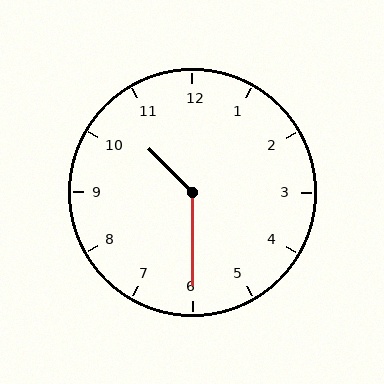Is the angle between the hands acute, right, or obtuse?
It is obtuse.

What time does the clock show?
10:30.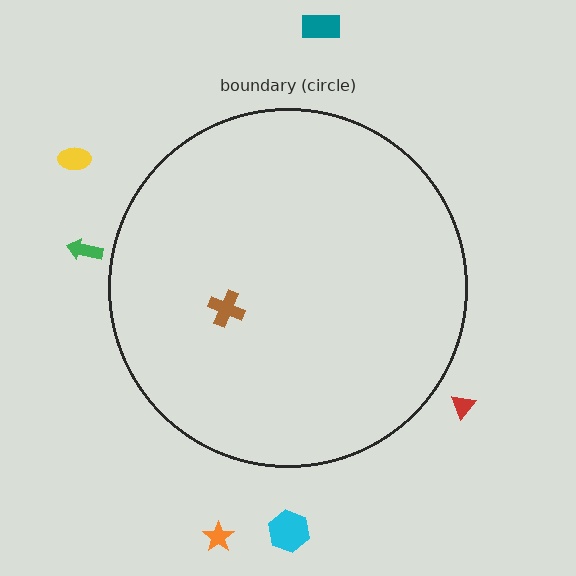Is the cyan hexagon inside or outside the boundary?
Outside.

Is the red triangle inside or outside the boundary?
Outside.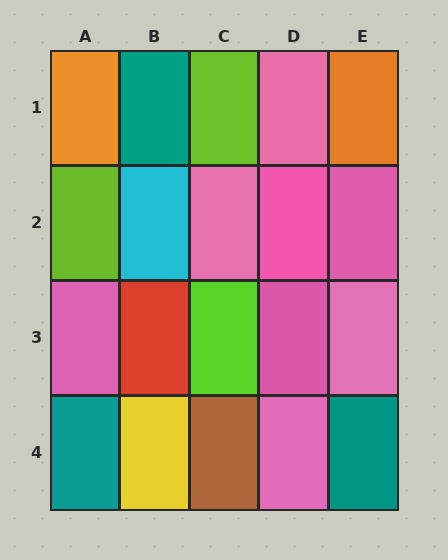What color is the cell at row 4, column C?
Brown.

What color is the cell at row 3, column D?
Pink.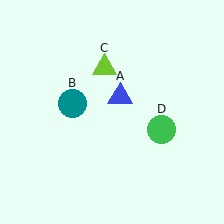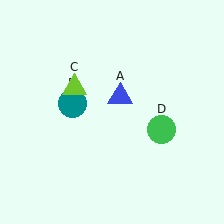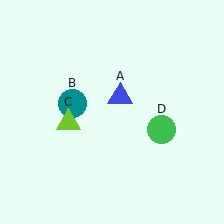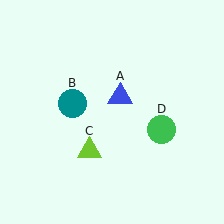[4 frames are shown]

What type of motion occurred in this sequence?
The lime triangle (object C) rotated counterclockwise around the center of the scene.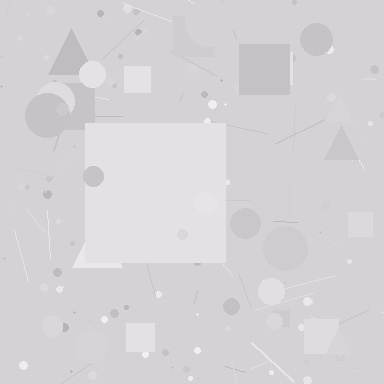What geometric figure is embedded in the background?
A square is embedded in the background.